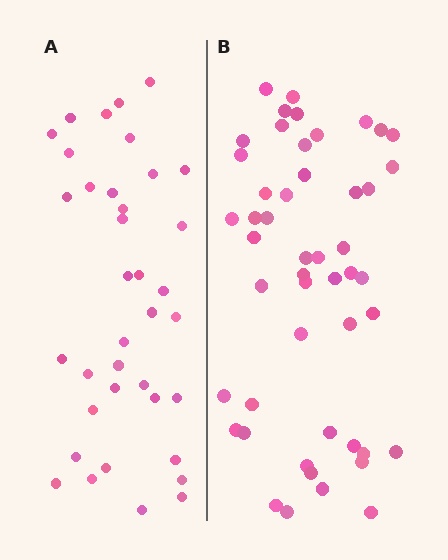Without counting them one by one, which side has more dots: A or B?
Region B (the right region) has more dots.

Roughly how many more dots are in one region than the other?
Region B has roughly 12 or so more dots than region A.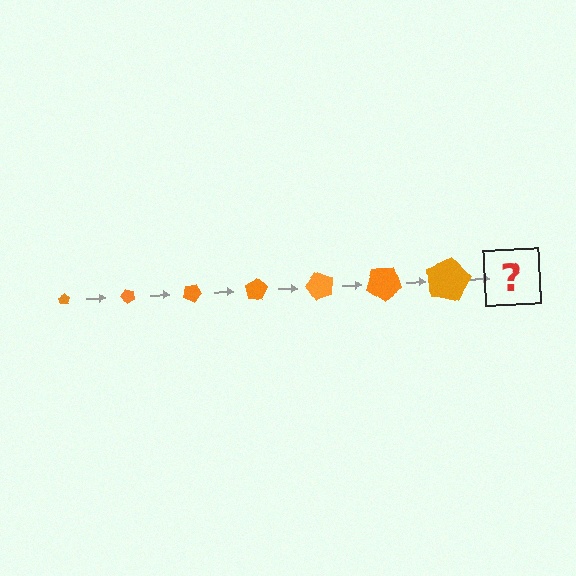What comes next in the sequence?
The next element should be a pentagon, larger than the previous one and rotated 350 degrees from the start.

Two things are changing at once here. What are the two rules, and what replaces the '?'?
The two rules are that the pentagon grows larger each step and it rotates 50 degrees each step. The '?' should be a pentagon, larger than the previous one and rotated 350 degrees from the start.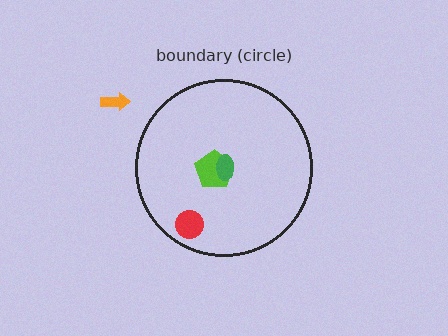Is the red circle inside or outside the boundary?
Inside.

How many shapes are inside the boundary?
3 inside, 1 outside.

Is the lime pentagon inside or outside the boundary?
Inside.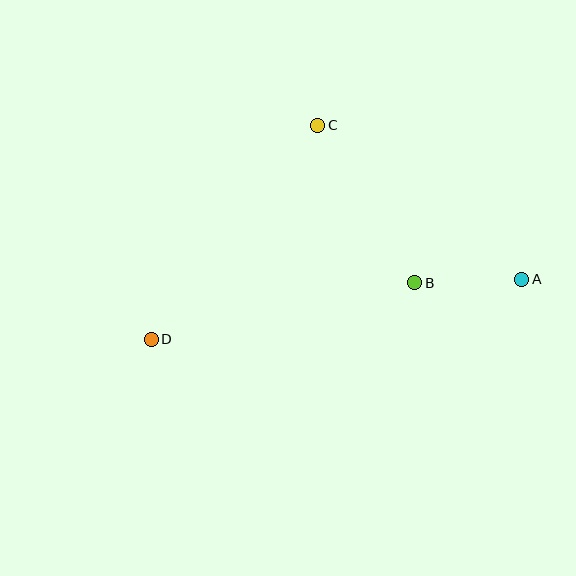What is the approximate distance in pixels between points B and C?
The distance between B and C is approximately 185 pixels.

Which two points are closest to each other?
Points A and B are closest to each other.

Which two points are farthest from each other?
Points A and D are farthest from each other.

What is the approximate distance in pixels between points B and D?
The distance between B and D is approximately 269 pixels.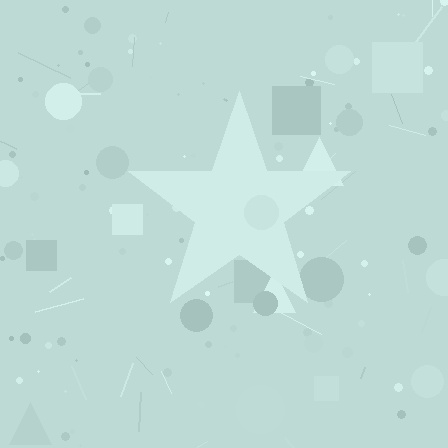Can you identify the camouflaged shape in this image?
The camouflaged shape is a star.